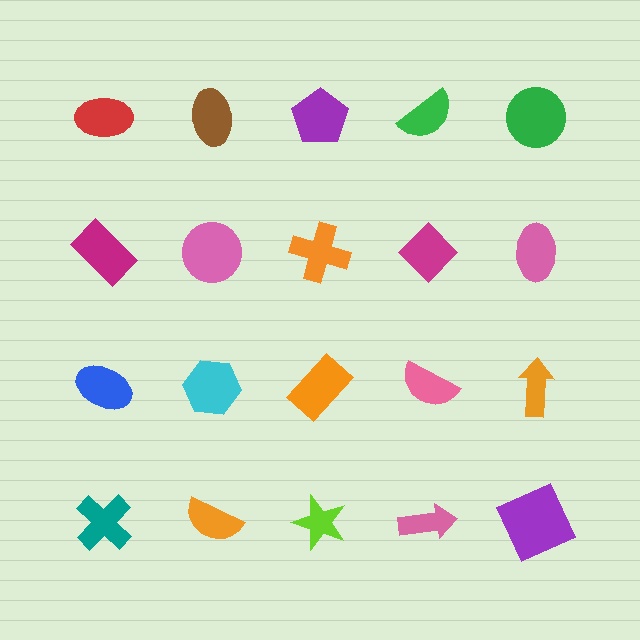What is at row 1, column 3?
A purple pentagon.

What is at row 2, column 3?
An orange cross.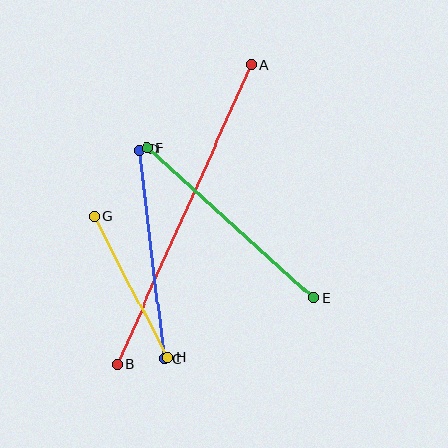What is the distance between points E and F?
The distance is approximately 224 pixels.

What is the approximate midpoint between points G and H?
The midpoint is at approximately (131, 287) pixels.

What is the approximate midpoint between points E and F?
The midpoint is at approximately (231, 223) pixels.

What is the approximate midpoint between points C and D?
The midpoint is at approximately (152, 255) pixels.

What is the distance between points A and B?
The distance is approximately 328 pixels.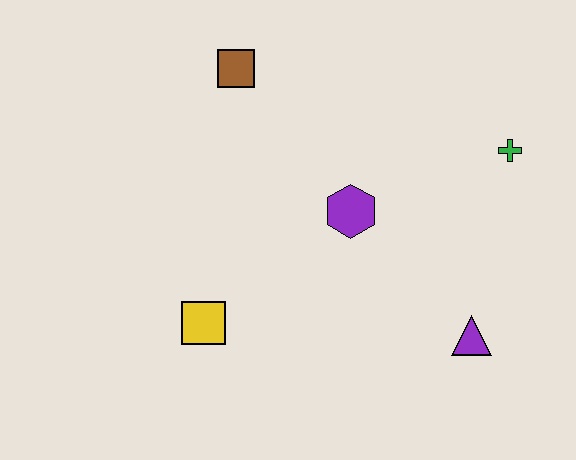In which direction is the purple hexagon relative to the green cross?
The purple hexagon is to the left of the green cross.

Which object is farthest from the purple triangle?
The brown square is farthest from the purple triangle.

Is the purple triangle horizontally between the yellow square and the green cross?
Yes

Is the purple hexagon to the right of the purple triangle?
No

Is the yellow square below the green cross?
Yes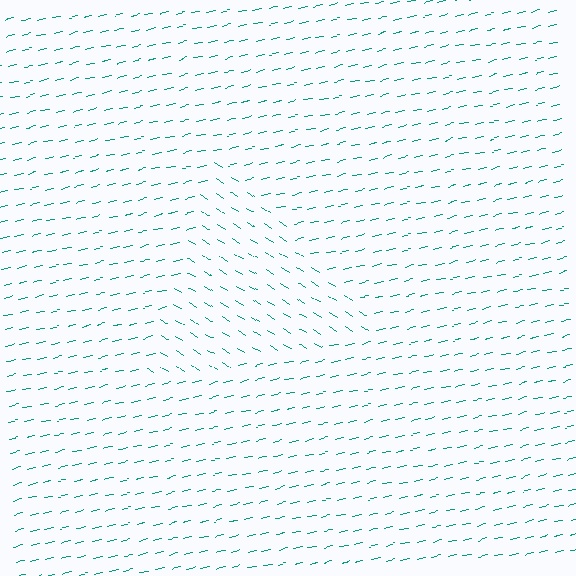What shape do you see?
I see a triangle.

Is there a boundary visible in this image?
Yes, there is a texture boundary formed by a change in line orientation.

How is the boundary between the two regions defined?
The boundary is defined purely by a change in line orientation (approximately 45 degrees difference). All lines are the same color and thickness.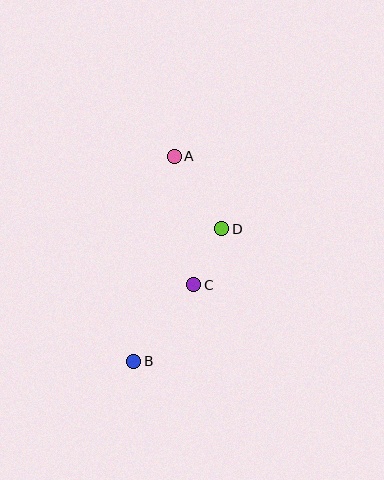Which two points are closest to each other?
Points C and D are closest to each other.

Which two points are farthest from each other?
Points A and B are farthest from each other.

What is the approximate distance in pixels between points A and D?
The distance between A and D is approximately 86 pixels.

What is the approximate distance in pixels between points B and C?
The distance between B and C is approximately 97 pixels.